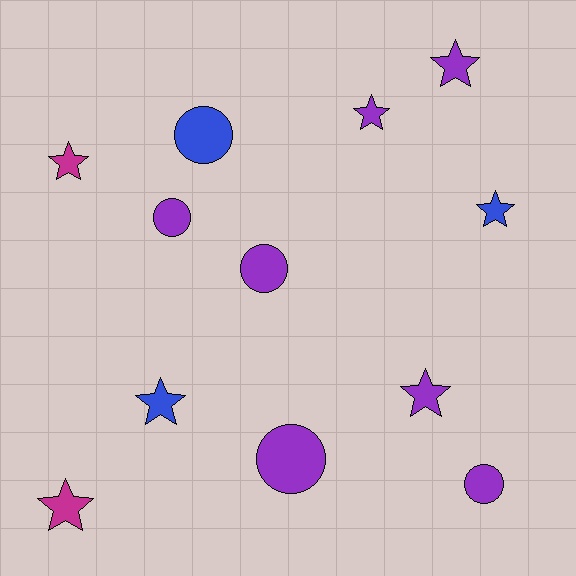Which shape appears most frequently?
Star, with 7 objects.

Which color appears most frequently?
Purple, with 7 objects.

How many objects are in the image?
There are 12 objects.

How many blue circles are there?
There is 1 blue circle.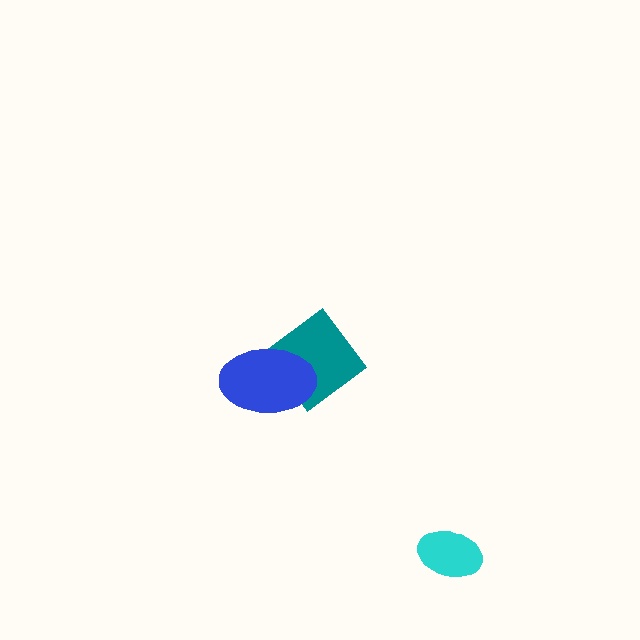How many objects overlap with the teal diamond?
1 object overlaps with the teal diamond.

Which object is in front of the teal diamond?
The blue ellipse is in front of the teal diamond.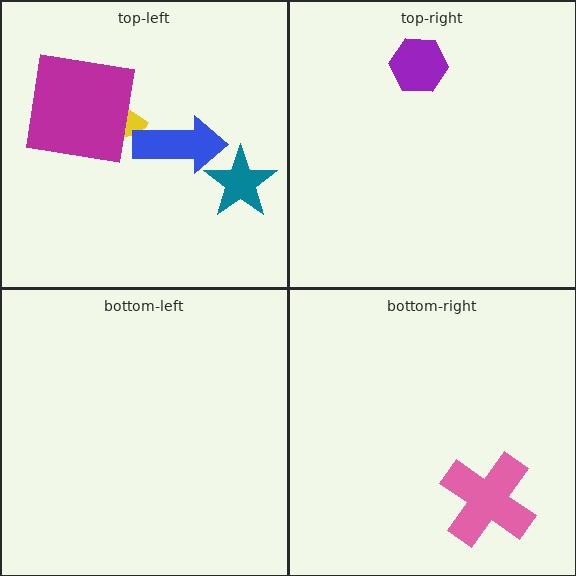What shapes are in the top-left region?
The yellow semicircle, the teal star, the magenta square, the blue arrow.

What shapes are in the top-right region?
The purple hexagon.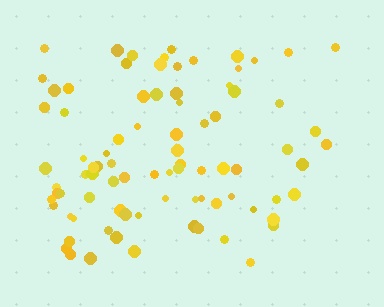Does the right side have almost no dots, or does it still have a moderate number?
Still a moderate number, just noticeably fewer than the left.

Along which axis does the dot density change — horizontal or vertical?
Horizontal.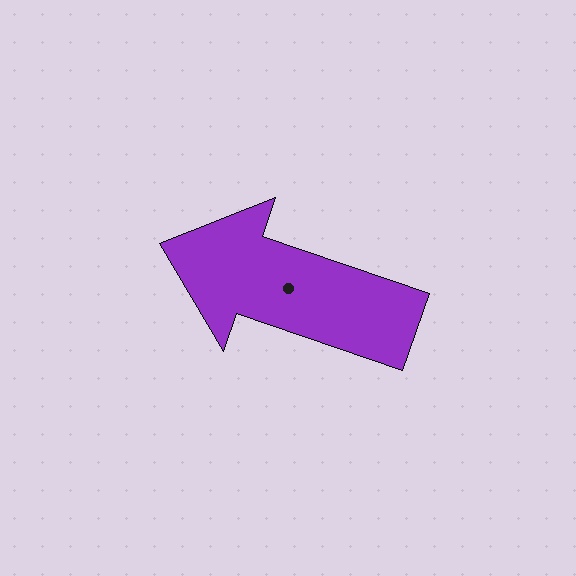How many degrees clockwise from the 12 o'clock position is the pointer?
Approximately 289 degrees.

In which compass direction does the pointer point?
West.